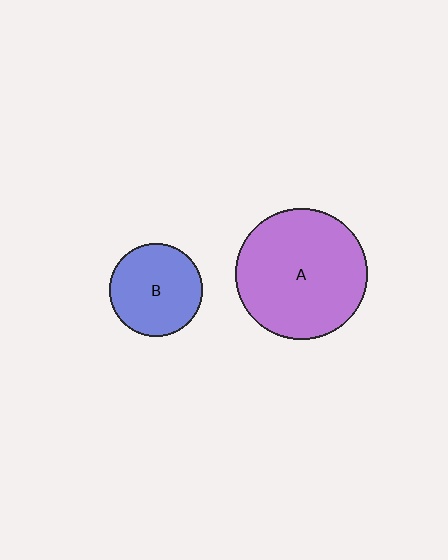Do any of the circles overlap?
No, none of the circles overlap.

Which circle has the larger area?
Circle A (purple).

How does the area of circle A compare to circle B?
Approximately 2.0 times.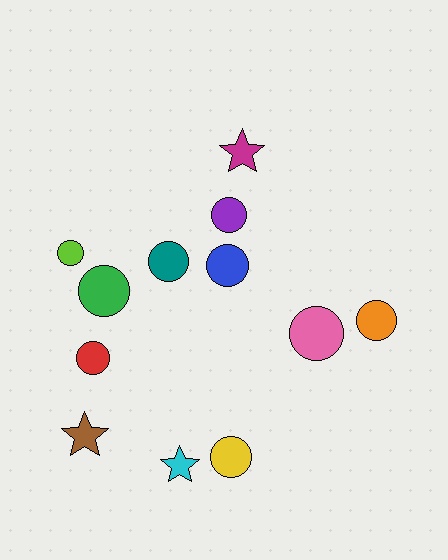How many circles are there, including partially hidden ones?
There are 9 circles.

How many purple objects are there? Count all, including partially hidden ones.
There is 1 purple object.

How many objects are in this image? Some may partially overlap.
There are 12 objects.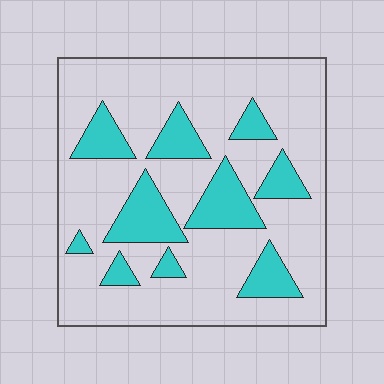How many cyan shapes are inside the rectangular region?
10.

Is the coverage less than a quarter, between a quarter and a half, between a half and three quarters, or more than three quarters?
Less than a quarter.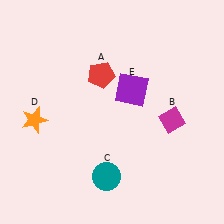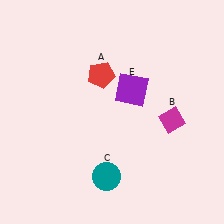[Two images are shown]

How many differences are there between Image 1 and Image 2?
There is 1 difference between the two images.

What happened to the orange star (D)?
The orange star (D) was removed in Image 2. It was in the bottom-left area of Image 1.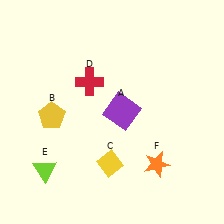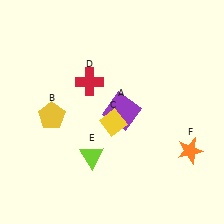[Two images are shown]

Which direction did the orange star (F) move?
The orange star (F) moved right.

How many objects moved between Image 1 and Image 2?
3 objects moved between the two images.